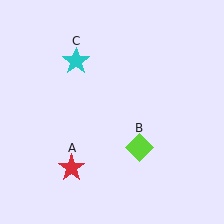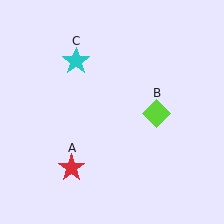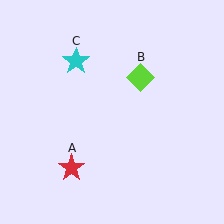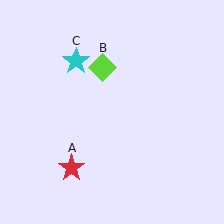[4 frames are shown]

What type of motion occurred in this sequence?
The lime diamond (object B) rotated counterclockwise around the center of the scene.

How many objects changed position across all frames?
1 object changed position: lime diamond (object B).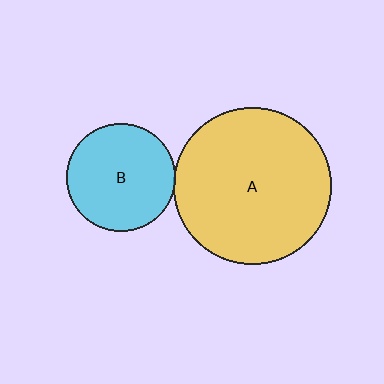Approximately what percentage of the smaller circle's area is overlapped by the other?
Approximately 5%.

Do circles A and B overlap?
Yes.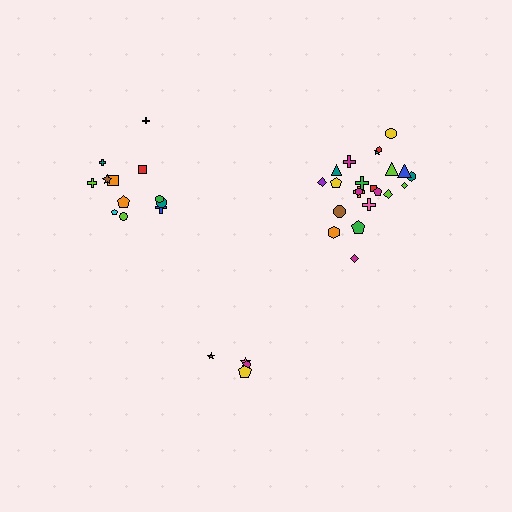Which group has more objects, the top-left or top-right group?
The top-right group.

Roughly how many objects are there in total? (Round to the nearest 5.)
Roughly 40 objects in total.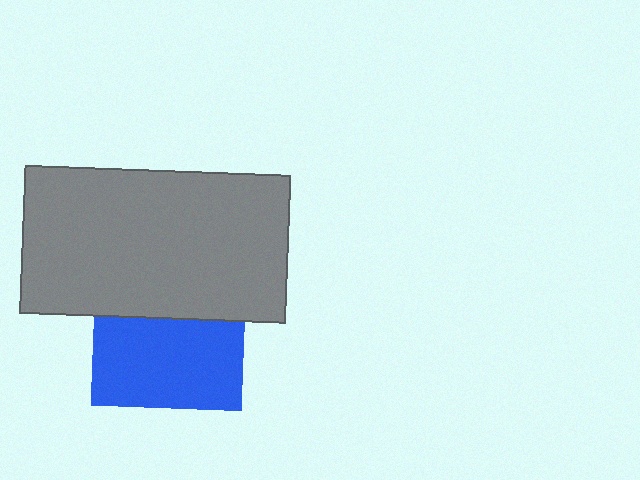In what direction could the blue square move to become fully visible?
The blue square could move down. That would shift it out from behind the gray rectangle entirely.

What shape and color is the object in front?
The object in front is a gray rectangle.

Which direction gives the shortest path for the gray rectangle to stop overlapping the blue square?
Moving up gives the shortest separation.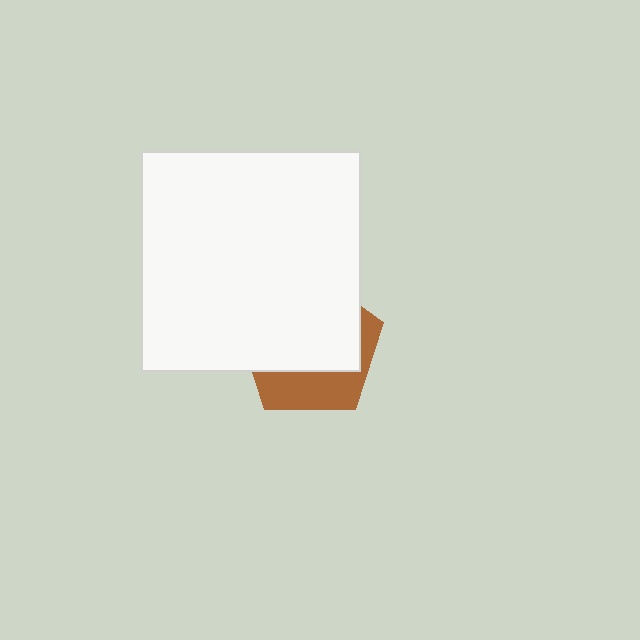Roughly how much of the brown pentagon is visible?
A small part of it is visible (roughly 34%).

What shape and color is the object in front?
The object in front is a white square.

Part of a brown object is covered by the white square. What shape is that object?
It is a pentagon.